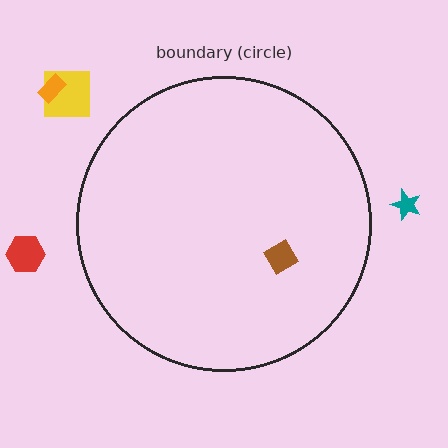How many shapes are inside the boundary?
1 inside, 4 outside.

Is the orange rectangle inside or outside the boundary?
Outside.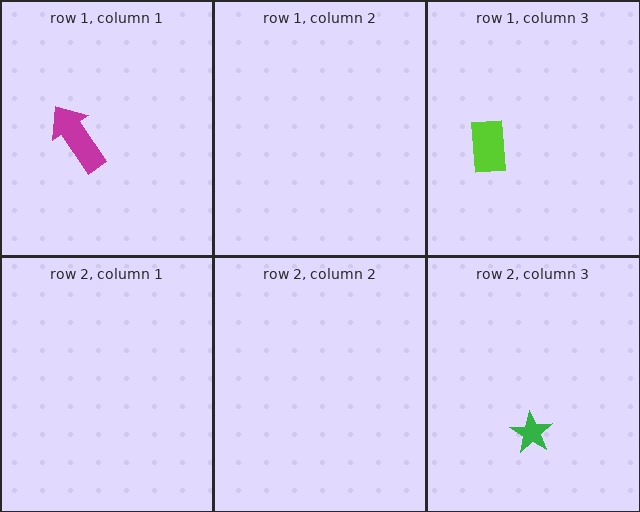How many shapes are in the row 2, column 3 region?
1.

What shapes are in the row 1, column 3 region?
The lime rectangle.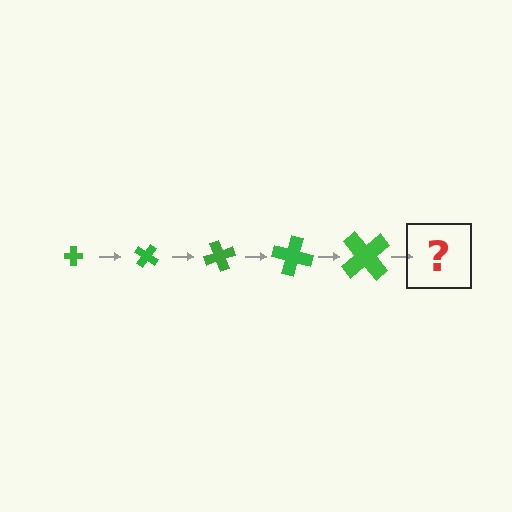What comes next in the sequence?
The next element should be a cross, larger than the previous one and rotated 175 degrees from the start.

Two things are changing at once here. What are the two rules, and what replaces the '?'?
The two rules are that the cross grows larger each step and it rotates 35 degrees each step. The '?' should be a cross, larger than the previous one and rotated 175 degrees from the start.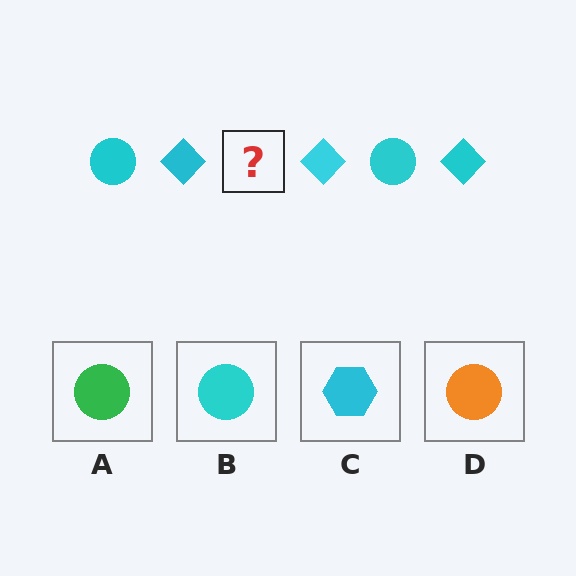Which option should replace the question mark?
Option B.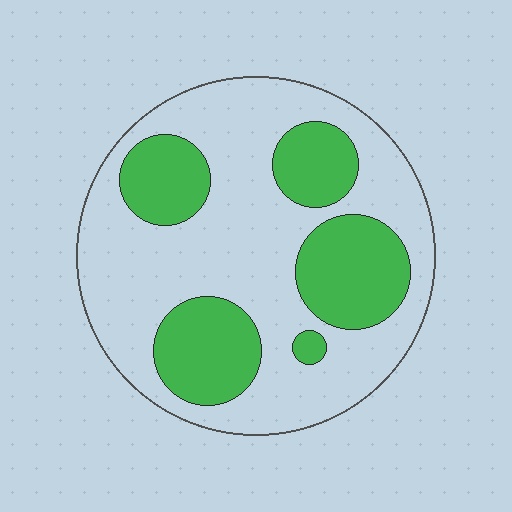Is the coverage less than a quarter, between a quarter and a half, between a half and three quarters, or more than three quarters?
Between a quarter and a half.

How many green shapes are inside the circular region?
5.